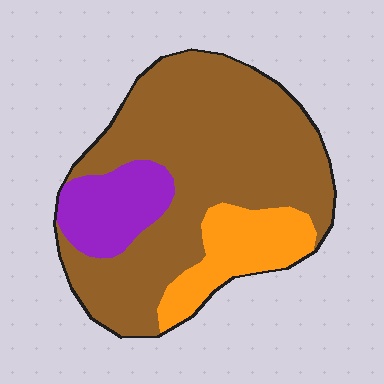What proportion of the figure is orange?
Orange covers roughly 15% of the figure.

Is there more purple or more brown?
Brown.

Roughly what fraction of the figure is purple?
Purple covers roughly 15% of the figure.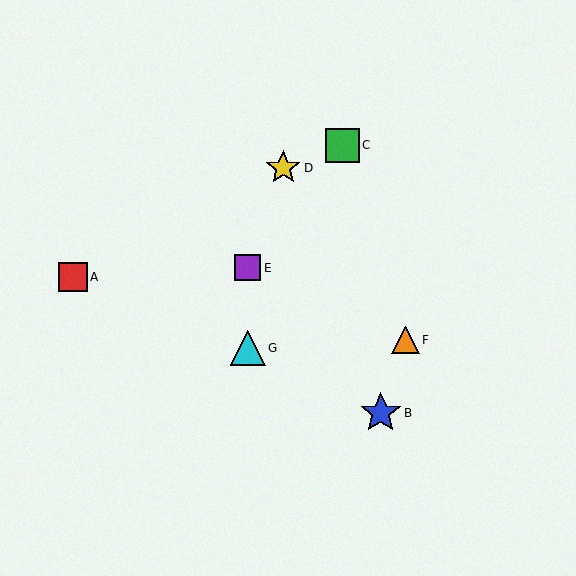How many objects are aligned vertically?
2 objects (E, G) are aligned vertically.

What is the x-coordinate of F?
Object F is at x≈406.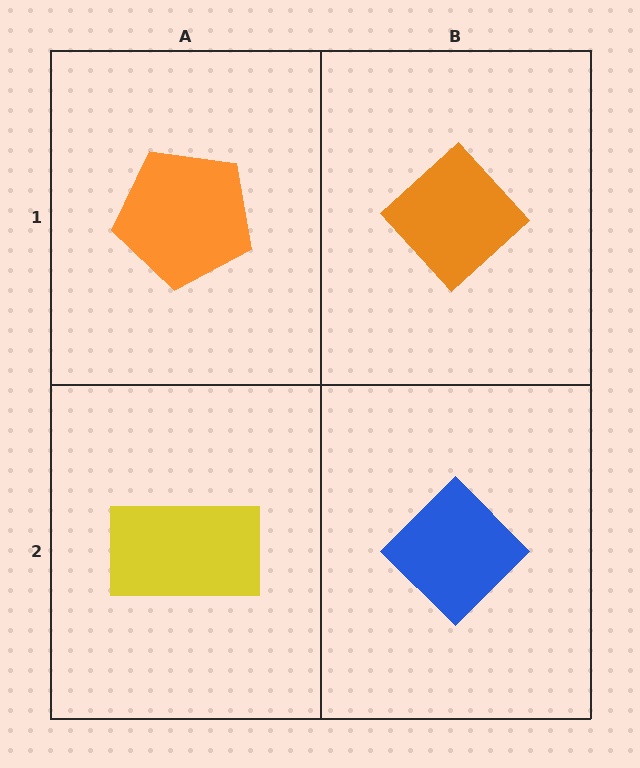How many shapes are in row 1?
2 shapes.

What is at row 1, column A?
An orange pentagon.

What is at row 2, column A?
A yellow rectangle.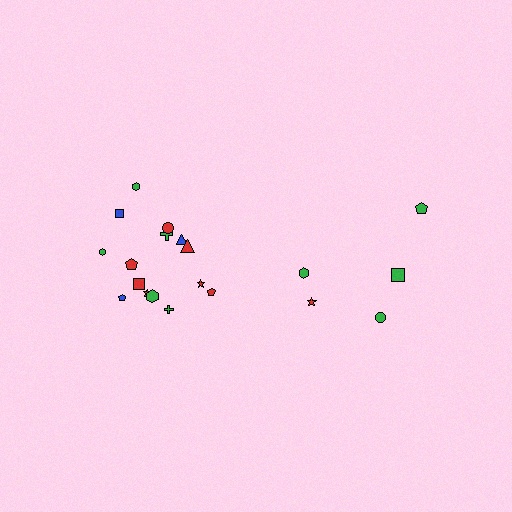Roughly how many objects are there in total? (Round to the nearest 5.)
Roughly 20 objects in total.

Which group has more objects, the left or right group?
The left group.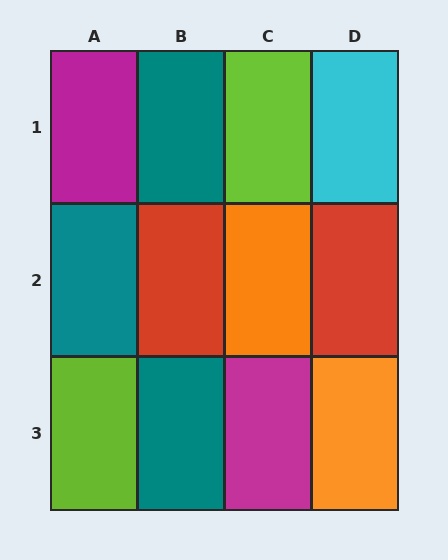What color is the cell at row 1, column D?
Cyan.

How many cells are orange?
2 cells are orange.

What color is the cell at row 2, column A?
Teal.